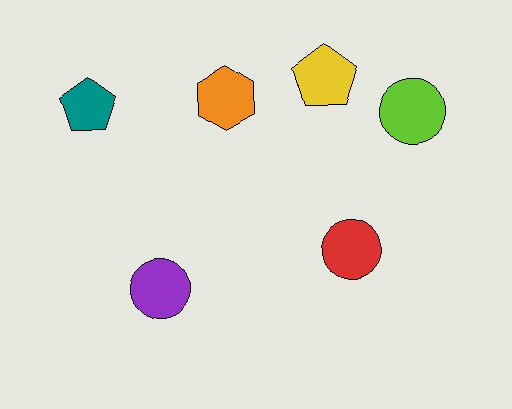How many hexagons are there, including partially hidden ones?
There is 1 hexagon.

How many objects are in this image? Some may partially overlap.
There are 6 objects.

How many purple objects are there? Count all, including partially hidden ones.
There is 1 purple object.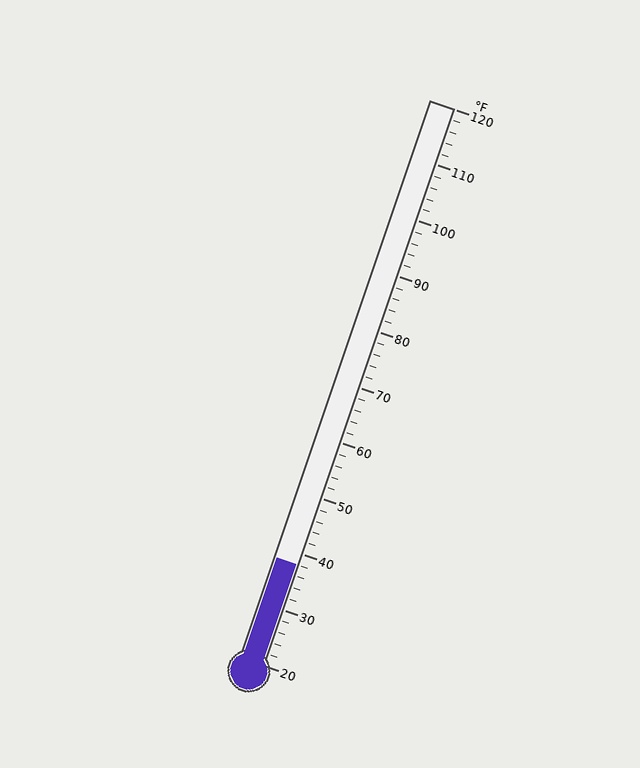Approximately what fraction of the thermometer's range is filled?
The thermometer is filled to approximately 20% of its range.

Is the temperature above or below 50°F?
The temperature is below 50°F.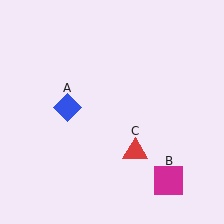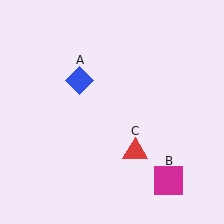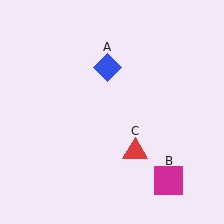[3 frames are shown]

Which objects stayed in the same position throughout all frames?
Magenta square (object B) and red triangle (object C) remained stationary.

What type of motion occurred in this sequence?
The blue diamond (object A) rotated clockwise around the center of the scene.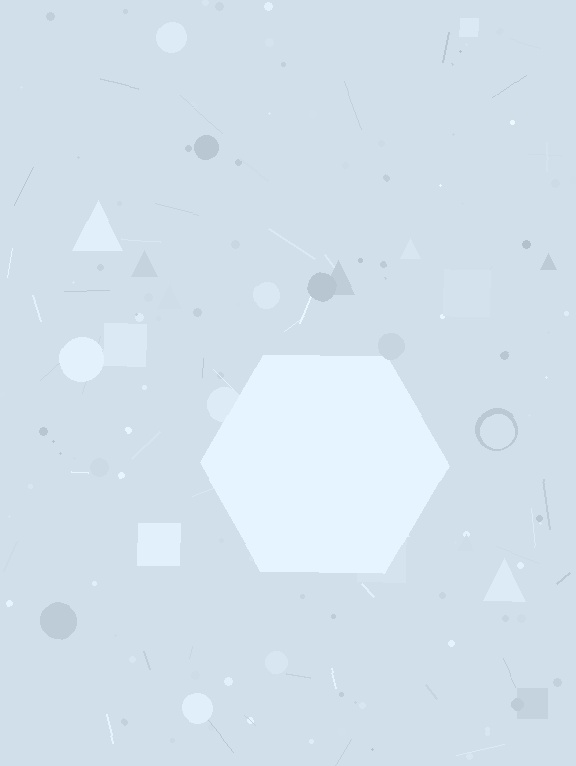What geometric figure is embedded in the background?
A hexagon is embedded in the background.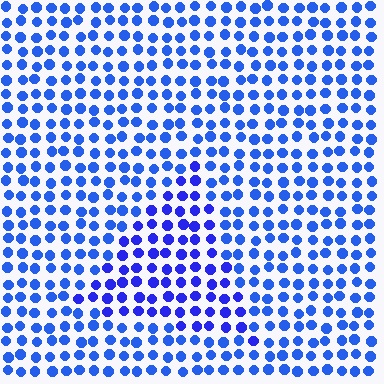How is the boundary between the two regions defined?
The boundary is defined purely by a slight shift in hue (about 18 degrees). Spacing, size, and orientation are identical on both sides.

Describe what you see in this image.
The image is filled with small blue elements in a uniform arrangement. A triangle-shaped region is visible where the elements are tinted to a slightly different hue, forming a subtle color boundary.